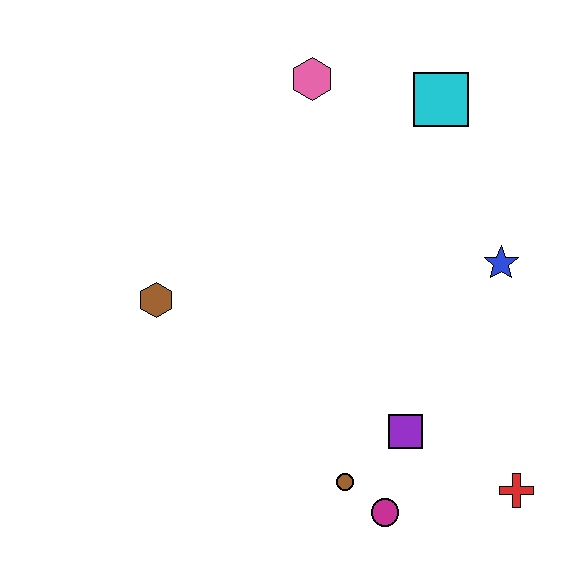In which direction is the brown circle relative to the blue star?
The brown circle is below the blue star.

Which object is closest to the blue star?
The cyan square is closest to the blue star.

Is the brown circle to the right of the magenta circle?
No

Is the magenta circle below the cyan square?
Yes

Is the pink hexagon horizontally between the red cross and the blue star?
No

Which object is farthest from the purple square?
The pink hexagon is farthest from the purple square.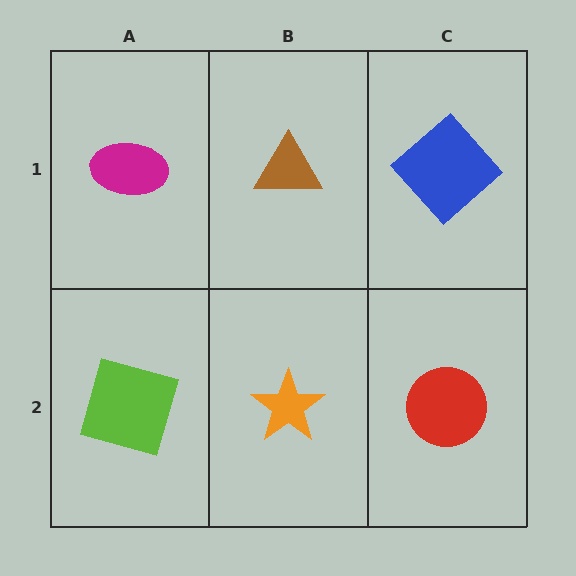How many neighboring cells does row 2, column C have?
2.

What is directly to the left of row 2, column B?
A lime square.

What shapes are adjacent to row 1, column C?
A red circle (row 2, column C), a brown triangle (row 1, column B).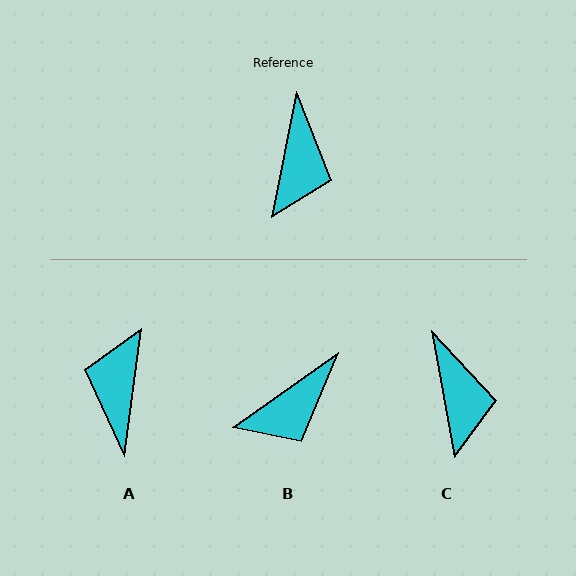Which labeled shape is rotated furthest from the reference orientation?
A, about 176 degrees away.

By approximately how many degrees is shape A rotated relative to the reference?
Approximately 176 degrees clockwise.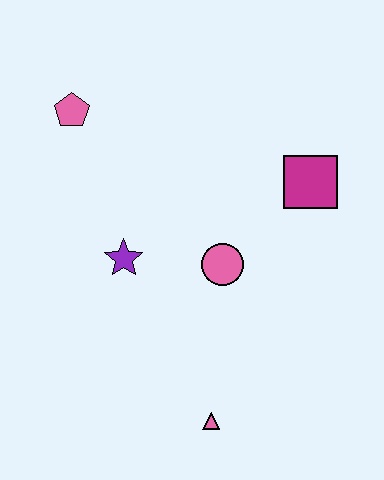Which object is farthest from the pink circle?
The pink pentagon is farthest from the pink circle.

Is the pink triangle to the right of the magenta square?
No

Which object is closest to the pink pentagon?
The purple star is closest to the pink pentagon.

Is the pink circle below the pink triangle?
No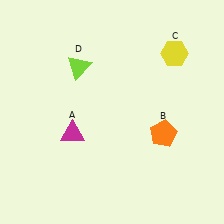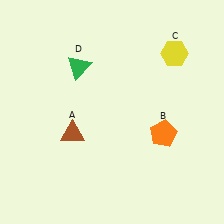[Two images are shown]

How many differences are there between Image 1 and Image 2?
There are 2 differences between the two images.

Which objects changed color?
A changed from magenta to brown. D changed from lime to green.